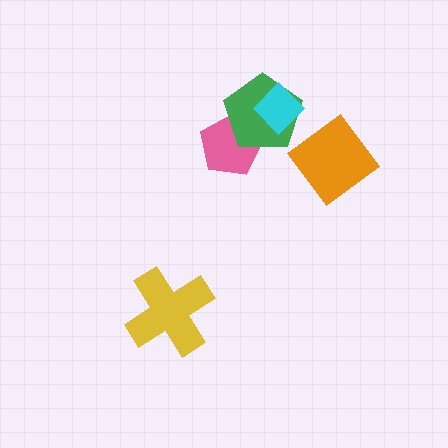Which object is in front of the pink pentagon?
The green pentagon is in front of the pink pentagon.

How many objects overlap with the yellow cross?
0 objects overlap with the yellow cross.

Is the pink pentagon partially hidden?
Yes, it is partially covered by another shape.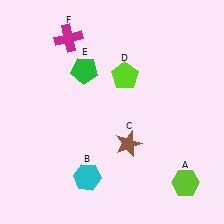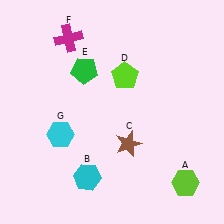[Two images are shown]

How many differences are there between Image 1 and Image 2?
There is 1 difference between the two images.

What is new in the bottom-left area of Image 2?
A cyan hexagon (G) was added in the bottom-left area of Image 2.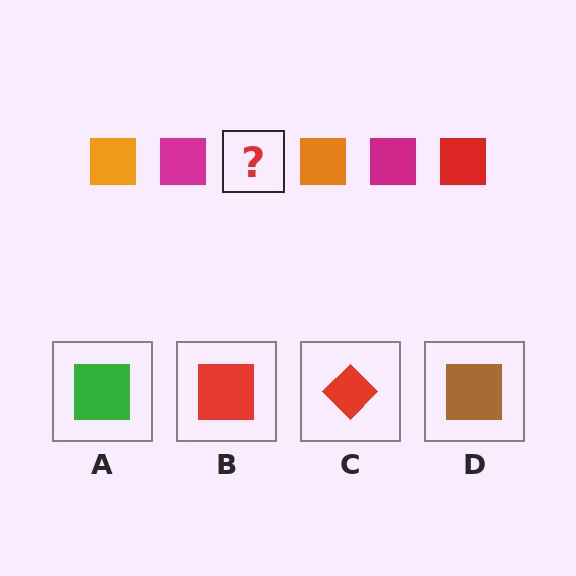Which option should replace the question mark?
Option B.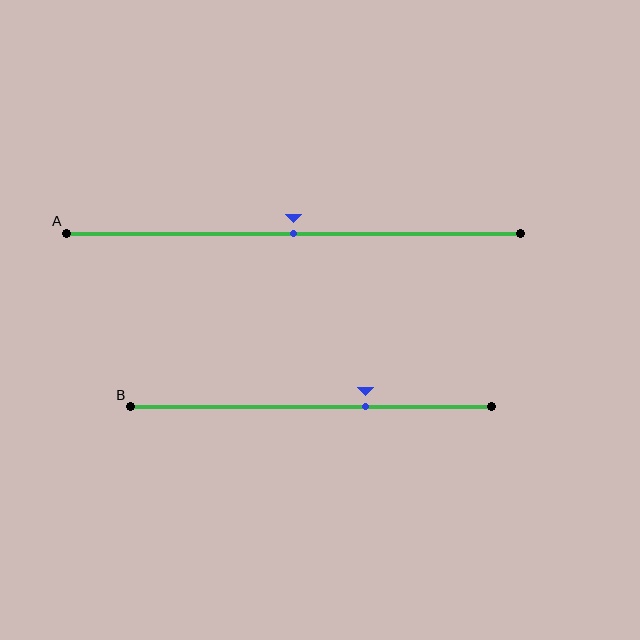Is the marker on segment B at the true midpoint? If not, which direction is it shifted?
No, the marker on segment B is shifted to the right by about 15% of the segment length.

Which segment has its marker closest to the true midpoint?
Segment A has its marker closest to the true midpoint.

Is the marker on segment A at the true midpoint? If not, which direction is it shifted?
Yes, the marker on segment A is at the true midpoint.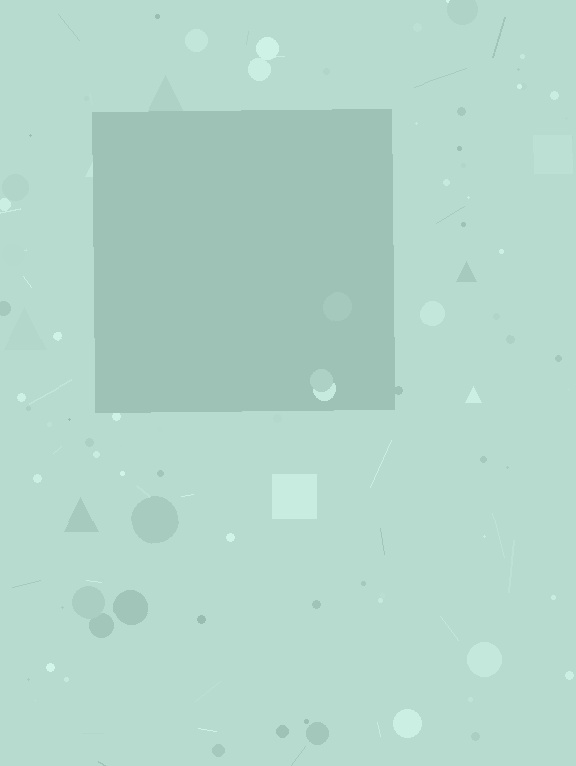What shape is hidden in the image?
A square is hidden in the image.